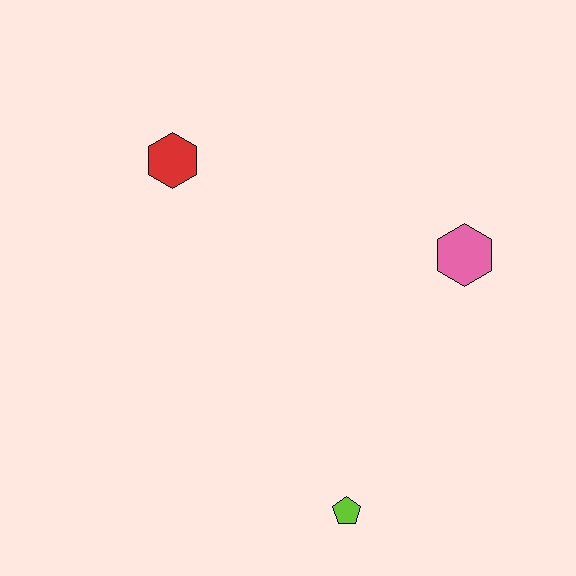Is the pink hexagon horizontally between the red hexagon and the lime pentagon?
No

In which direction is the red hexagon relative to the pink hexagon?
The red hexagon is to the left of the pink hexagon.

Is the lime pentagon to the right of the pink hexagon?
No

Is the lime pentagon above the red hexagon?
No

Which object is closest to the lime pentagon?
The pink hexagon is closest to the lime pentagon.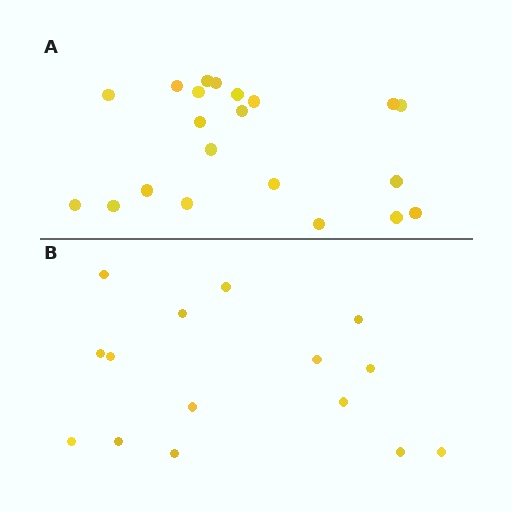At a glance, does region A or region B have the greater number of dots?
Region A (the top region) has more dots.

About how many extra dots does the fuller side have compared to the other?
Region A has about 6 more dots than region B.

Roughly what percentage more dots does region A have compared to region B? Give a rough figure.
About 40% more.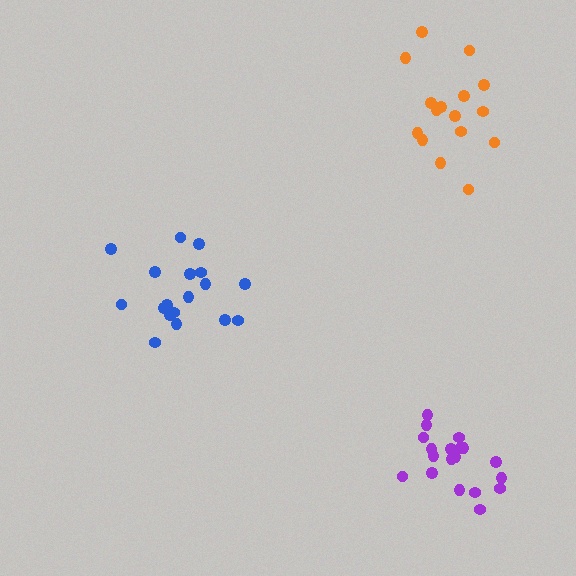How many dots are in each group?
Group 1: 18 dots, Group 2: 19 dots, Group 3: 16 dots (53 total).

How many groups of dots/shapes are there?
There are 3 groups.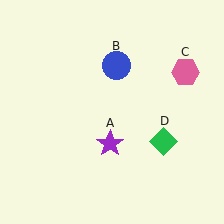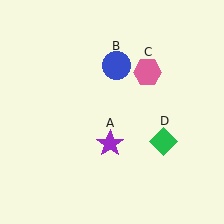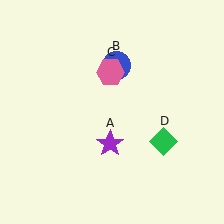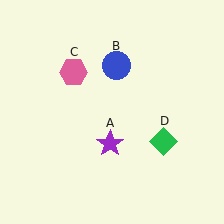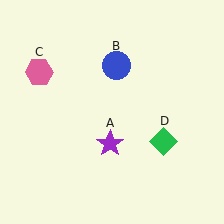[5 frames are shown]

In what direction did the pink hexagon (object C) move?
The pink hexagon (object C) moved left.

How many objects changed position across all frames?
1 object changed position: pink hexagon (object C).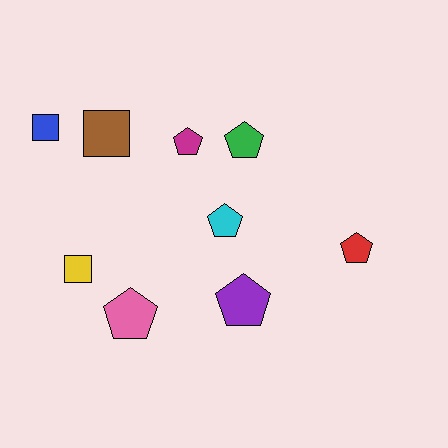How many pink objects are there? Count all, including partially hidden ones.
There is 1 pink object.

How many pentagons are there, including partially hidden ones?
There are 6 pentagons.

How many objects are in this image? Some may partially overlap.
There are 9 objects.